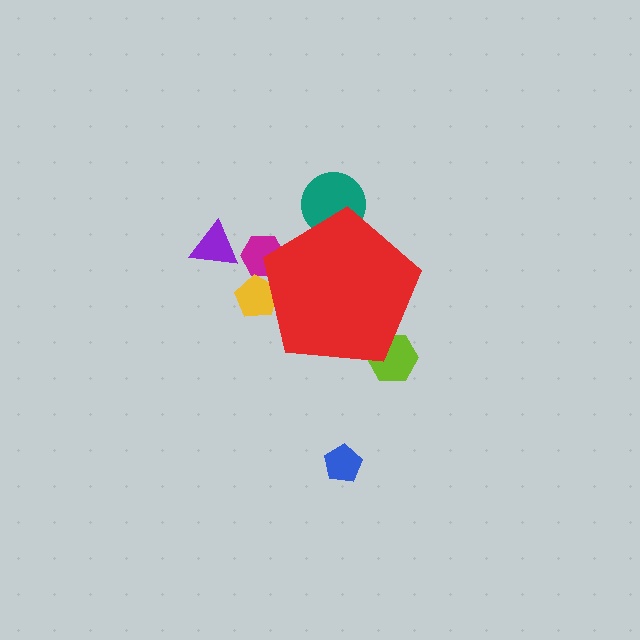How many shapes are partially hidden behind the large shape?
4 shapes are partially hidden.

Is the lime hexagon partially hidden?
Yes, the lime hexagon is partially hidden behind the red pentagon.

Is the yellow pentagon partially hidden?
Yes, the yellow pentagon is partially hidden behind the red pentagon.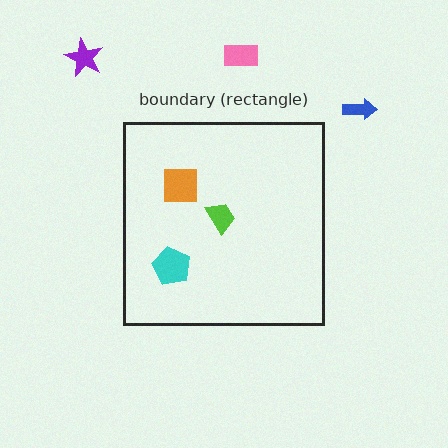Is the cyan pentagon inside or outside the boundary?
Inside.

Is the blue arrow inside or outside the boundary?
Outside.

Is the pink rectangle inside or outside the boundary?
Outside.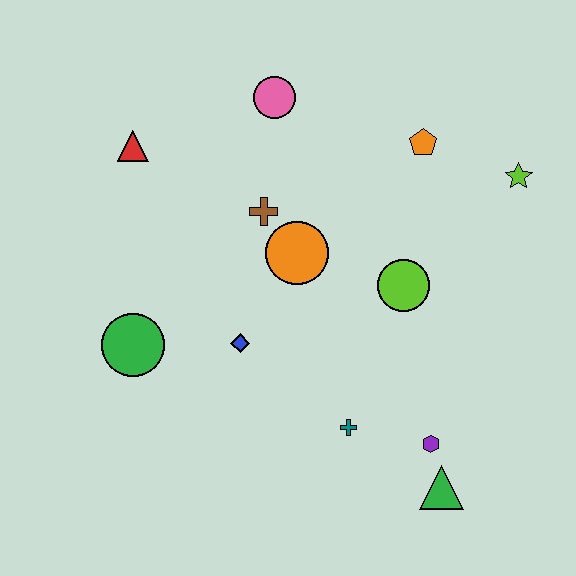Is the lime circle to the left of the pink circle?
No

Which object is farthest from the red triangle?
The green triangle is farthest from the red triangle.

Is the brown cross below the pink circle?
Yes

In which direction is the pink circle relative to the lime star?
The pink circle is to the left of the lime star.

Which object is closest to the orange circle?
The brown cross is closest to the orange circle.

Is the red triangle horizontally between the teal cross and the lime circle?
No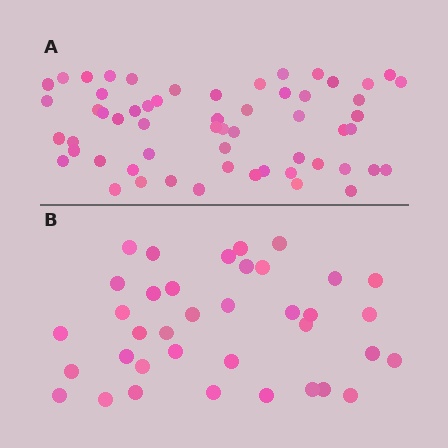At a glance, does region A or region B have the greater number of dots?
Region A (the top region) has more dots.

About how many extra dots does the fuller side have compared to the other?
Region A has approximately 20 more dots than region B.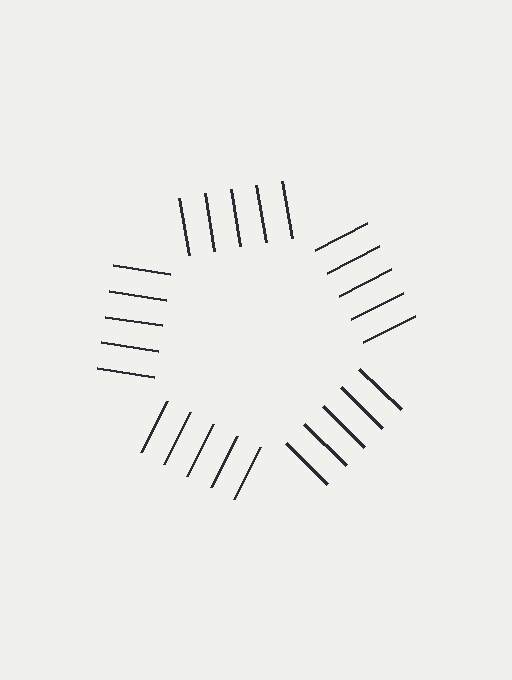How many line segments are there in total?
25 — 5 along each of the 5 edges.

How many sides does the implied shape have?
5 sides — the line-ends trace a pentagon.